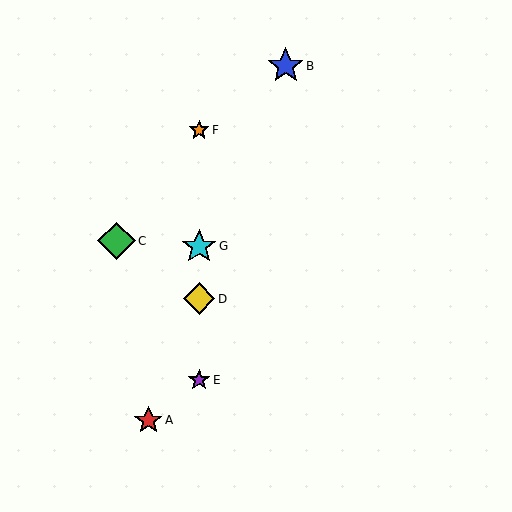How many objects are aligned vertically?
4 objects (D, E, F, G) are aligned vertically.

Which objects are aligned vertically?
Objects D, E, F, G are aligned vertically.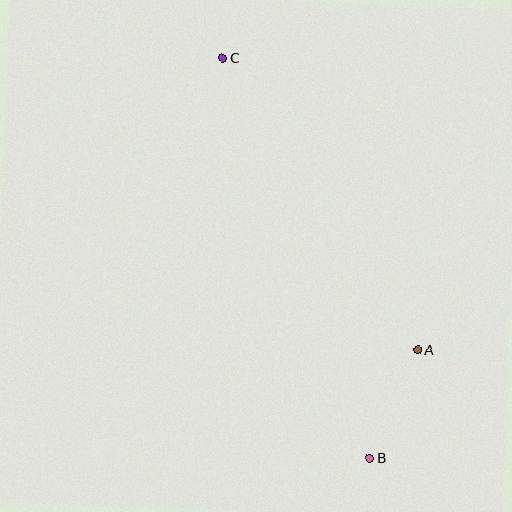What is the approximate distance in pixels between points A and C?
The distance between A and C is approximately 351 pixels.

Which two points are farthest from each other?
Points B and C are farthest from each other.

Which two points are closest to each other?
Points A and B are closest to each other.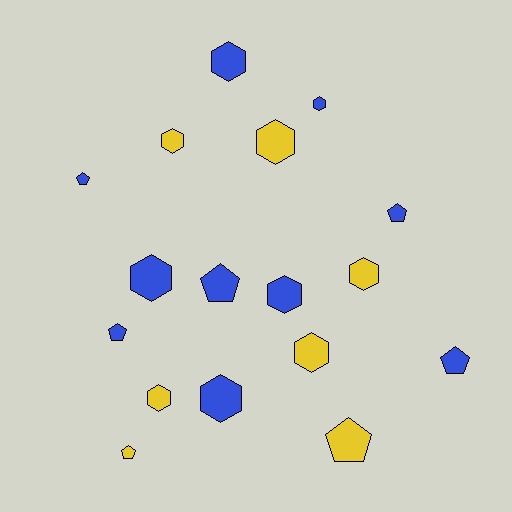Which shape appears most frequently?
Hexagon, with 10 objects.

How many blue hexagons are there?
There are 5 blue hexagons.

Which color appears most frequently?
Blue, with 10 objects.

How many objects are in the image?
There are 17 objects.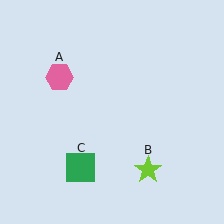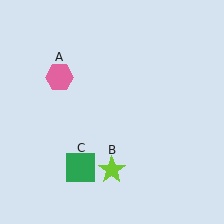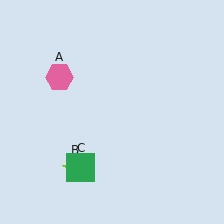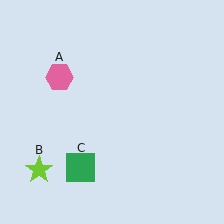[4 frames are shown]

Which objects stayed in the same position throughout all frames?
Pink hexagon (object A) and green square (object C) remained stationary.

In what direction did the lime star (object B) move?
The lime star (object B) moved left.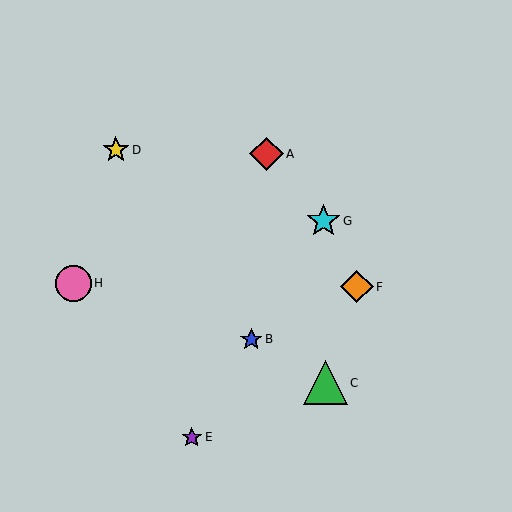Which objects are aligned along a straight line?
Objects B, E, G are aligned along a straight line.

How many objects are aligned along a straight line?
3 objects (B, E, G) are aligned along a straight line.